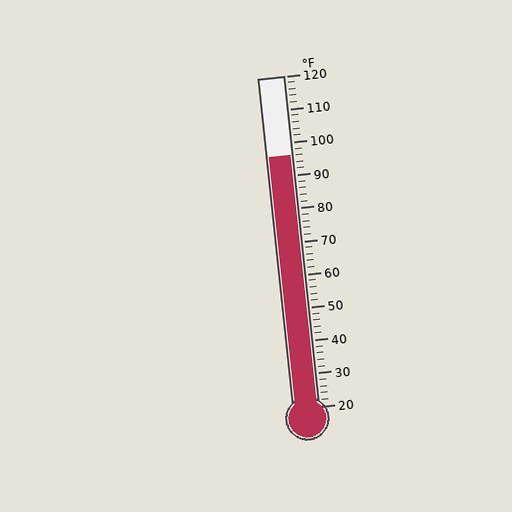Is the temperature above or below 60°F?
The temperature is above 60°F.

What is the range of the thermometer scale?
The thermometer scale ranges from 20°F to 120°F.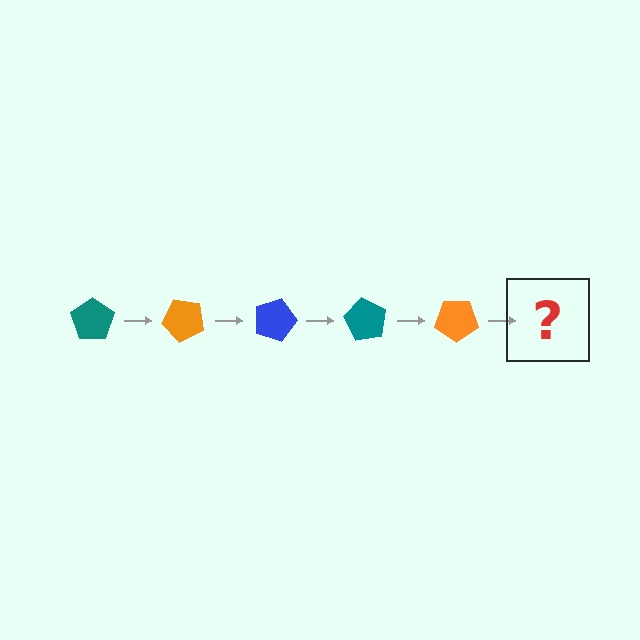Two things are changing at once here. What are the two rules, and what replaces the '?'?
The two rules are that it rotates 45 degrees each step and the color cycles through teal, orange, and blue. The '?' should be a blue pentagon, rotated 225 degrees from the start.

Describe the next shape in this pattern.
It should be a blue pentagon, rotated 225 degrees from the start.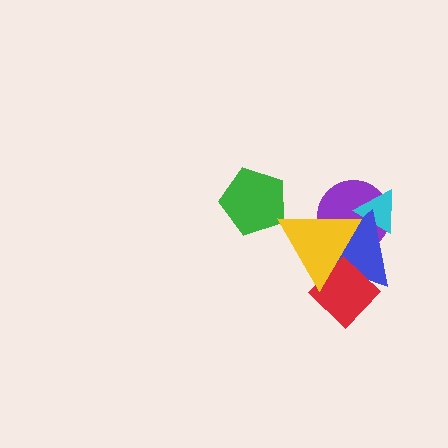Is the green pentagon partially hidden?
No, no other shape covers it.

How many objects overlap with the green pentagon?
0 objects overlap with the green pentagon.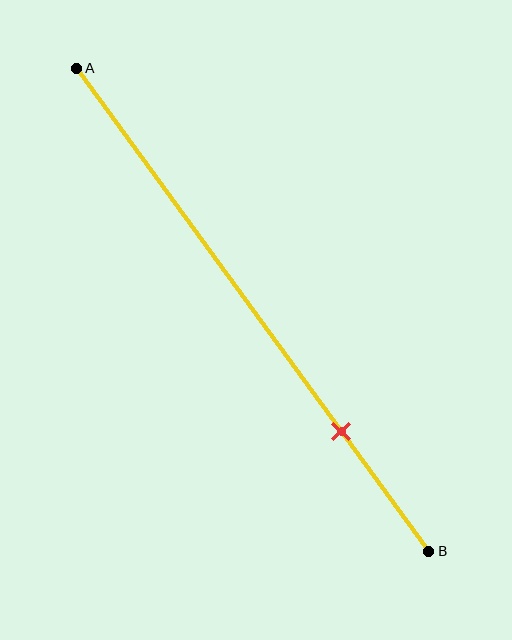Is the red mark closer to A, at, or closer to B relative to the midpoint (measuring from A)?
The red mark is closer to point B than the midpoint of segment AB.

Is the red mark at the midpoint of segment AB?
No, the mark is at about 75% from A, not at the 50% midpoint.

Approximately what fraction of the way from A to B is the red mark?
The red mark is approximately 75% of the way from A to B.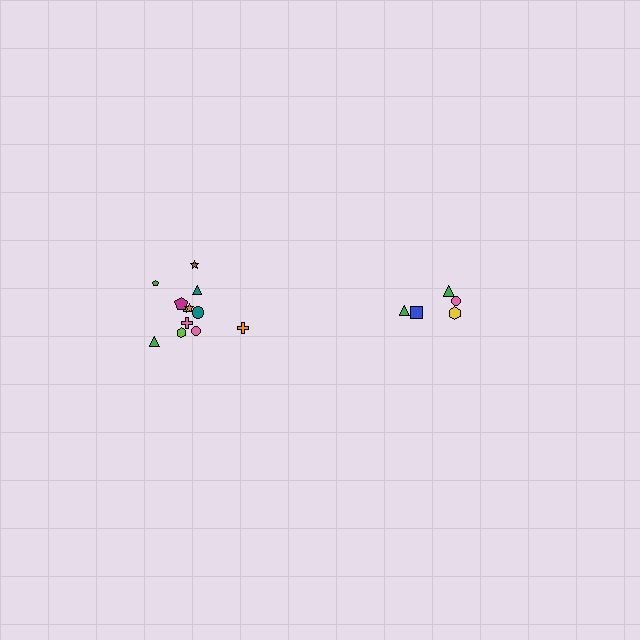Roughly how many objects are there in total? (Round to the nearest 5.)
Roughly 15 objects in total.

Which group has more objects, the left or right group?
The left group.